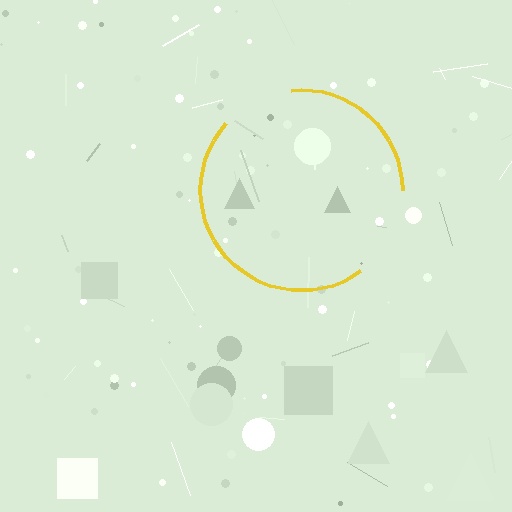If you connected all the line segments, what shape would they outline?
They would outline a circle.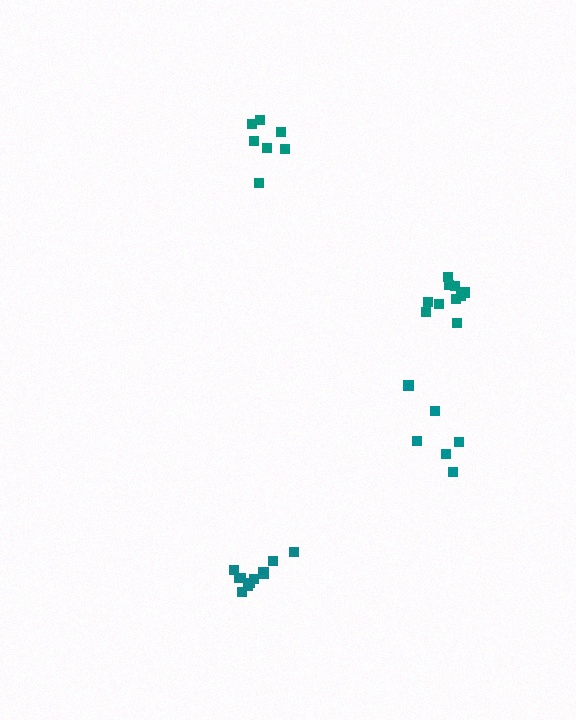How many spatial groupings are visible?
There are 4 spatial groupings.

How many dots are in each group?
Group 1: 10 dots, Group 2: 6 dots, Group 3: 7 dots, Group 4: 11 dots (34 total).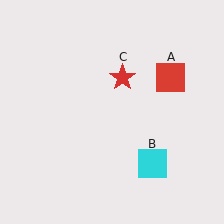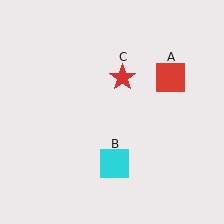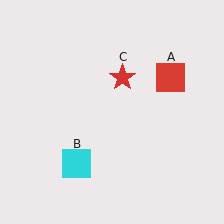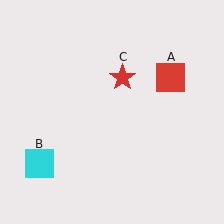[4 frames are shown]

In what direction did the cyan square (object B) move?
The cyan square (object B) moved left.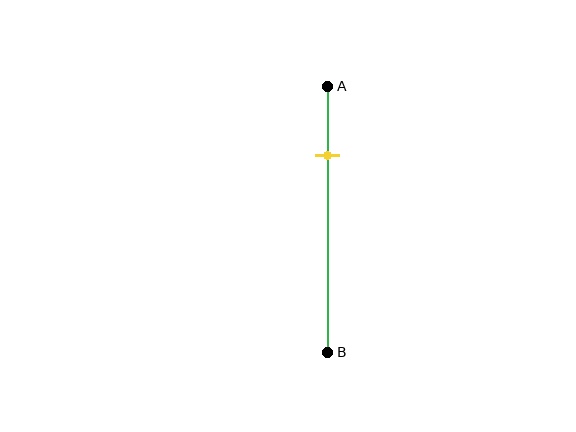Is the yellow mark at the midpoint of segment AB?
No, the mark is at about 25% from A, not at the 50% midpoint.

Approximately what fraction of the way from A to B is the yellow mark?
The yellow mark is approximately 25% of the way from A to B.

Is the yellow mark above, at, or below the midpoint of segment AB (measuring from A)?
The yellow mark is above the midpoint of segment AB.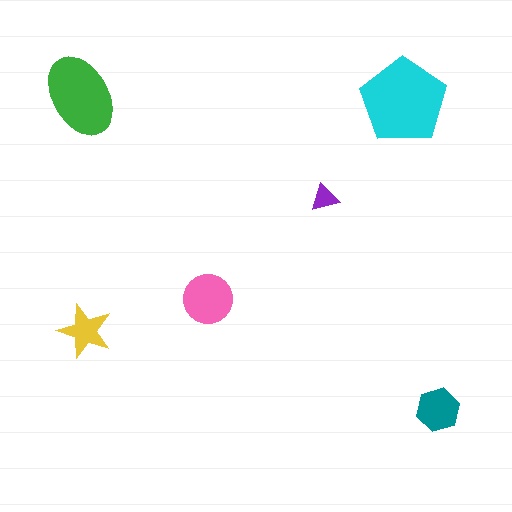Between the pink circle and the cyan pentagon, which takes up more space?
The cyan pentagon.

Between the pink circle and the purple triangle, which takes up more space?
The pink circle.